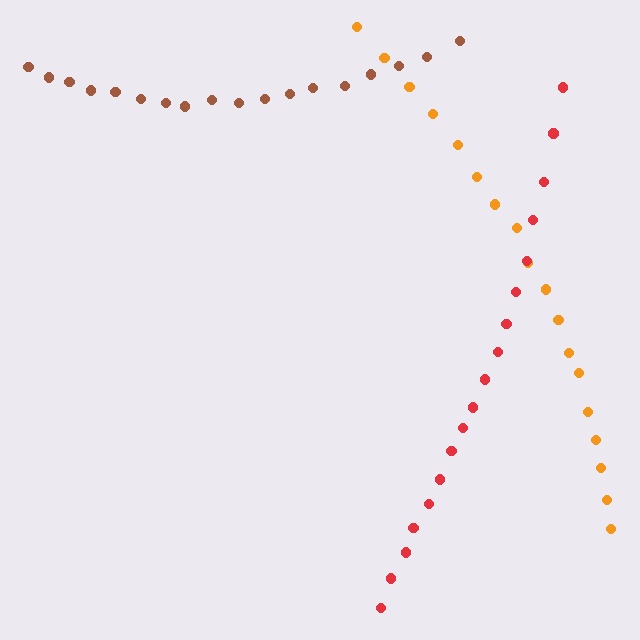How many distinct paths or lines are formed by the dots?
There are 3 distinct paths.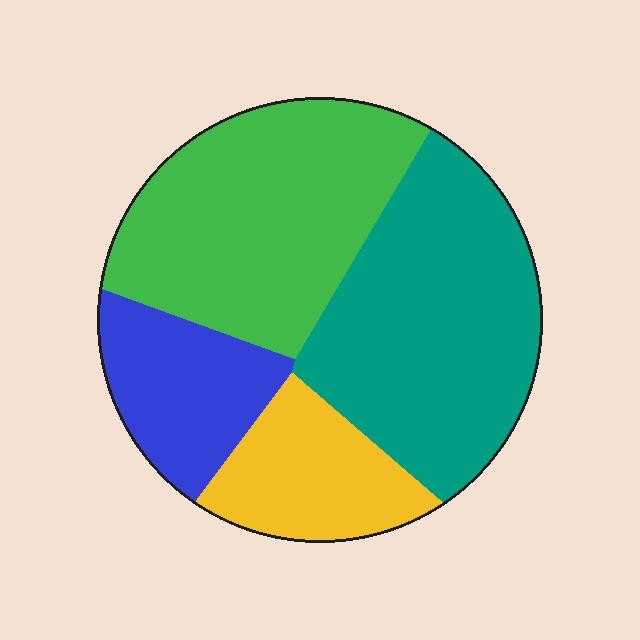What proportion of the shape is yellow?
Yellow covers 15% of the shape.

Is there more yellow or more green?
Green.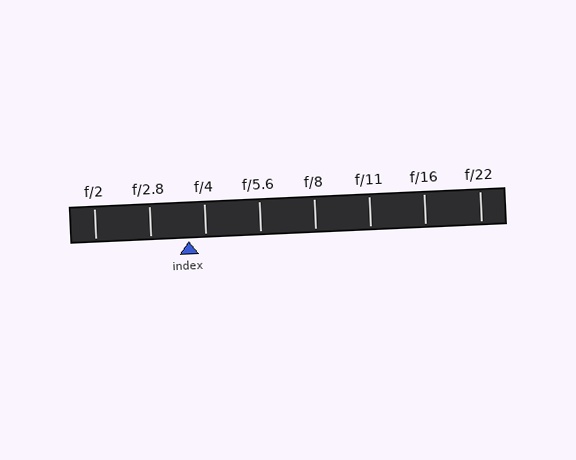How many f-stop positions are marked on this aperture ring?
There are 8 f-stop positions marked.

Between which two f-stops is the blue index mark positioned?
The index mark is between f/2.8 and f/4.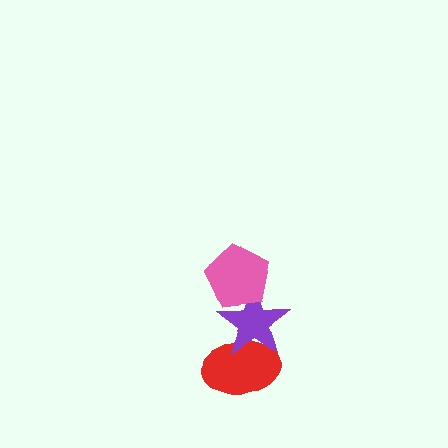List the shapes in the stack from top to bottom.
From top to bottom: the pink pentagon, the purple star, the red ellipse.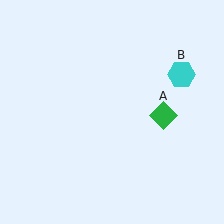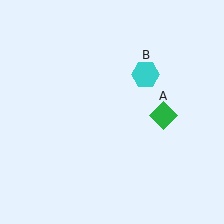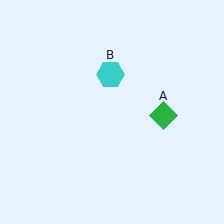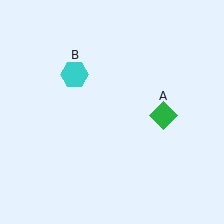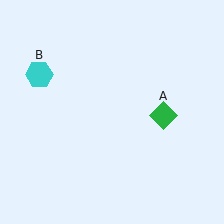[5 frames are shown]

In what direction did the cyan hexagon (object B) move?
The cyan hexagon (object B) moved left.